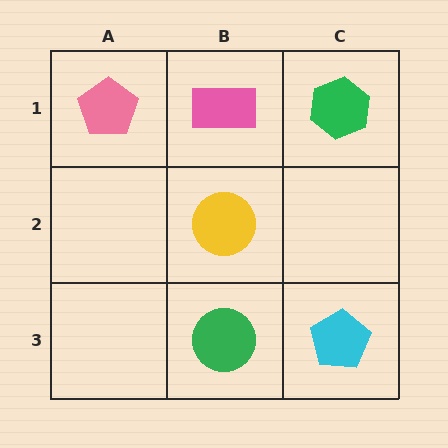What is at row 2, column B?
A yellow circle.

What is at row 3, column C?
A cyan pentagon.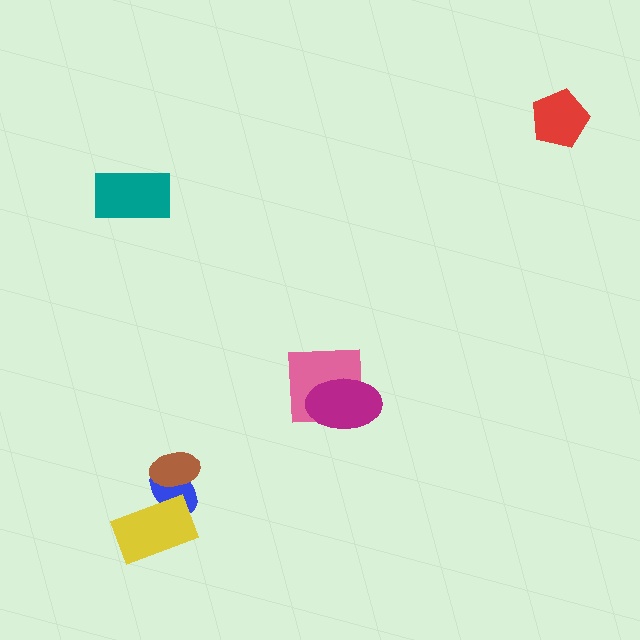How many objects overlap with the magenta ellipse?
1 object overlaps with the magenta ellipse.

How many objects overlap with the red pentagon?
0 objects overlap with the red pentagon.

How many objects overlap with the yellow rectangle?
1 object overlaps with the yellow rectangle.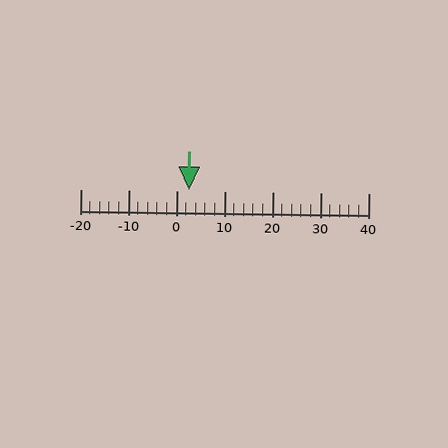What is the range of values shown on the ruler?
The ruler shows values from -20 to 40.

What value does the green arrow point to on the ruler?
The green arrow points to approximately 2.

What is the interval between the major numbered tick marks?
The major tick marks are spaced 10 units apart.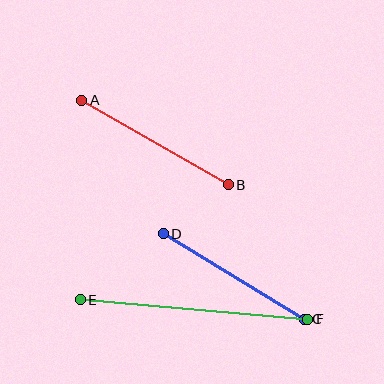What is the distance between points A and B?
The distance is approximately 169 pixels.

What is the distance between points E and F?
The distance is approximately 228 pixels.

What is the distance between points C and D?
The distance is approximately 165 pixels.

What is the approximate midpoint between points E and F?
The midpoint is at approximately (194, 309) pixels.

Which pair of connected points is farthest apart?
Points E and F are farthest apart.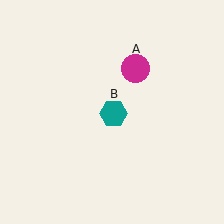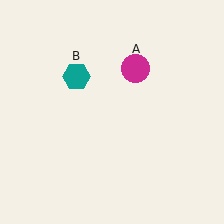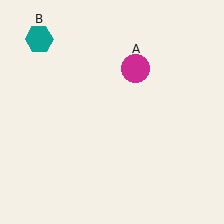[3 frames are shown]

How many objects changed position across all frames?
1 object changed position: teal hexagon (object B).